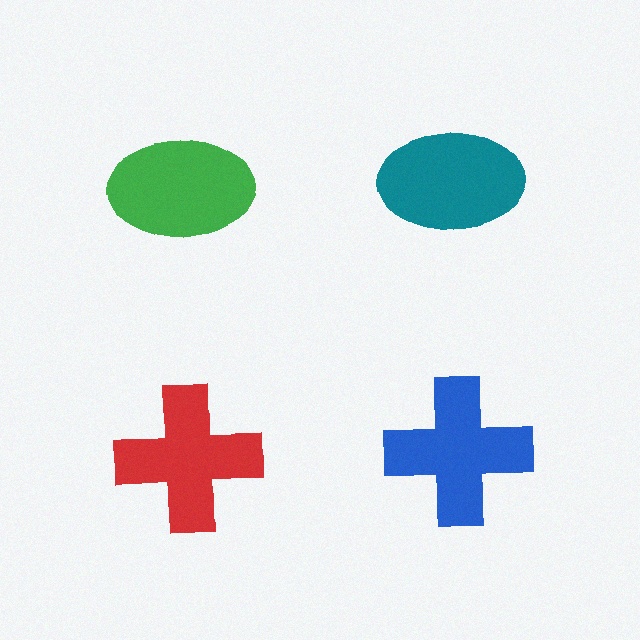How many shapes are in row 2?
2 shapes.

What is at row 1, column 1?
A green ellipse.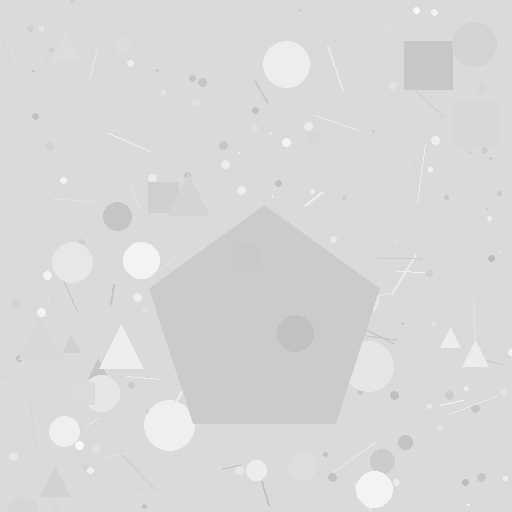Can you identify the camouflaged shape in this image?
The camouflaged shape is a pentagon.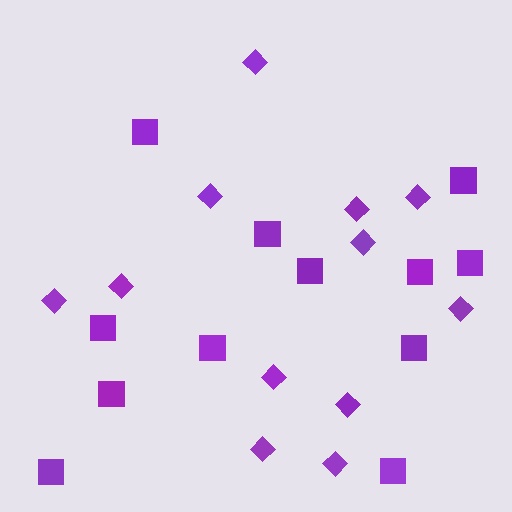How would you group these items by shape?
There are 2 groups: one group of diamonds (12) and one group of squares (12).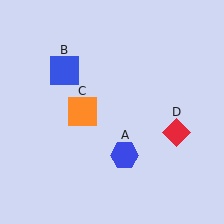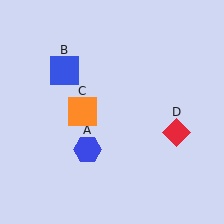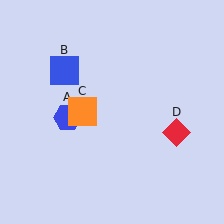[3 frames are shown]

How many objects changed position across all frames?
1 object changed position: blue hexagon (object A).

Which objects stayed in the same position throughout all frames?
Blue square (object B) and orange square (object C) and red diamond (object D) remained stationary.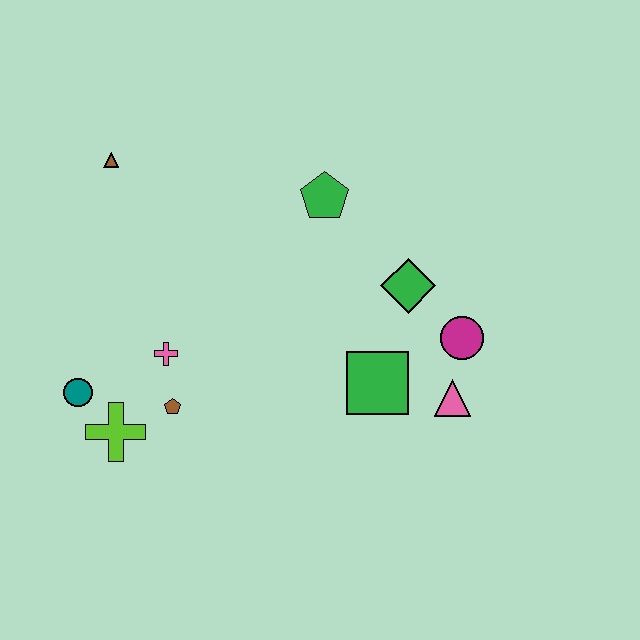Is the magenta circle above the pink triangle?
Yes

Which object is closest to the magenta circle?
The pink triangle is closest to the magenta circle.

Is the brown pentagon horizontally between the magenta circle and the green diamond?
No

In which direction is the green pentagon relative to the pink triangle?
The green pentagon is above the pink triangle.